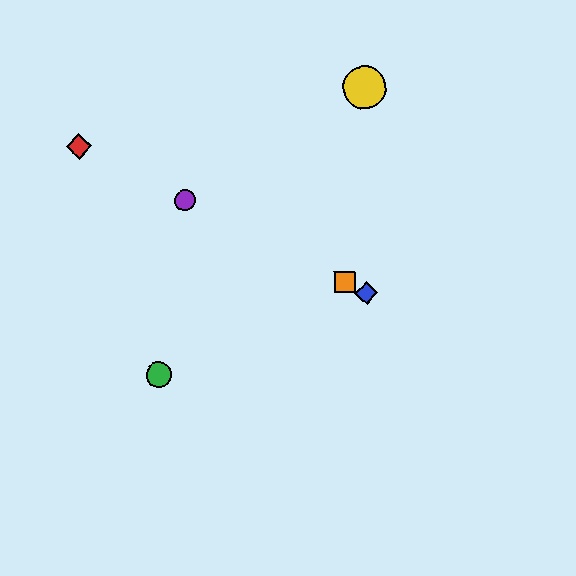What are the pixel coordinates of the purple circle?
The purple circle is at (185, 201).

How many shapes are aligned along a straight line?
4 shapes (the red diamond, the blue diamond, the purple circle, the orange square) are aligned along a straight line.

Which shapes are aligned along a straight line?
The red diamond, the blue diamond, the purple circle, the orange square are aligned along a straight line.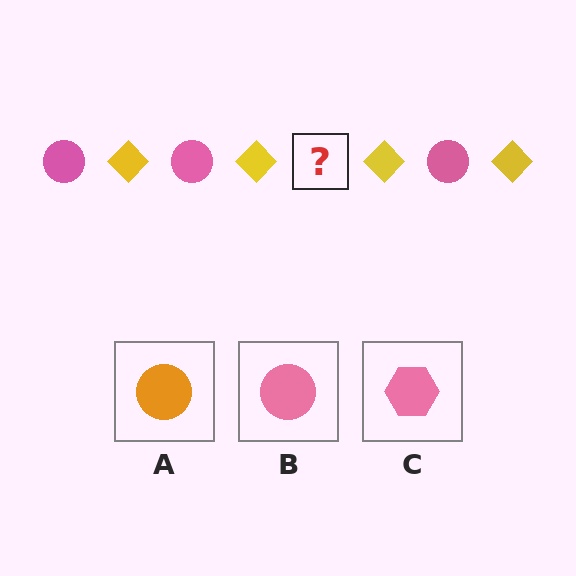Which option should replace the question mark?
Option B.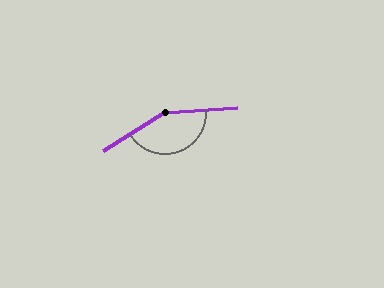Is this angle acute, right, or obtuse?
It is obtuse.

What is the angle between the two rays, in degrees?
Approximately 152 degrees.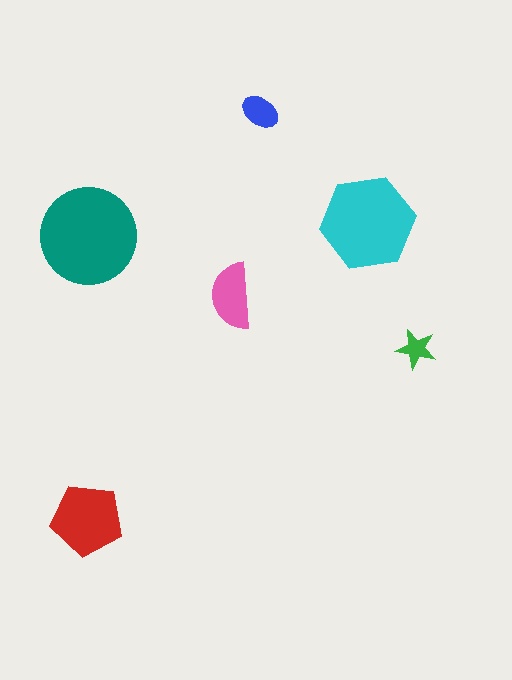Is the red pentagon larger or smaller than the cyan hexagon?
Smaller.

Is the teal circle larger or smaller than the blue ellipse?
Larger.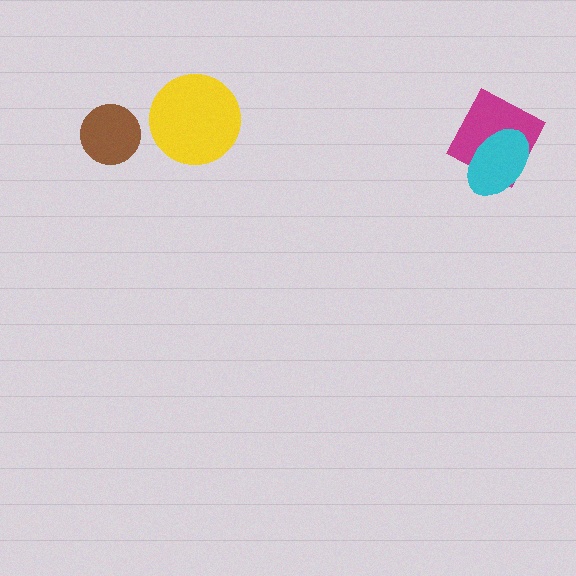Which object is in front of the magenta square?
The cyan ellipse is in front of the magenta square.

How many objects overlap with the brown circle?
0 objects overlap with the brown circle.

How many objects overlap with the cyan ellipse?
1 object overlaps with the cyan ellipse.